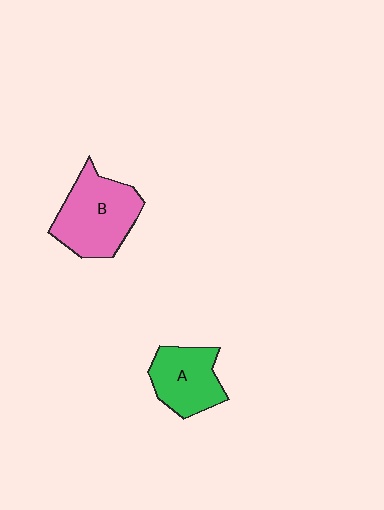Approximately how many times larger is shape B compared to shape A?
Approximately 1.4 times.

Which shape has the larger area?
Shape B (pink).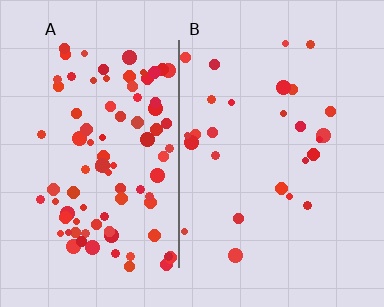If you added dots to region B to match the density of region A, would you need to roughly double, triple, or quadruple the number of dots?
Approximately triple.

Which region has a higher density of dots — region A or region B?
A (the left).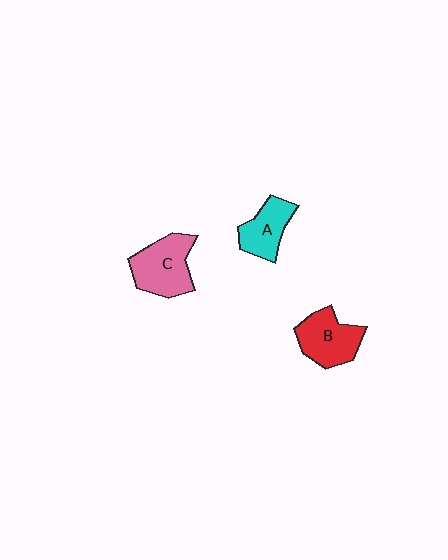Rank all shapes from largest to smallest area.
From largest to smallest: C (pink), B (red), A (cyan).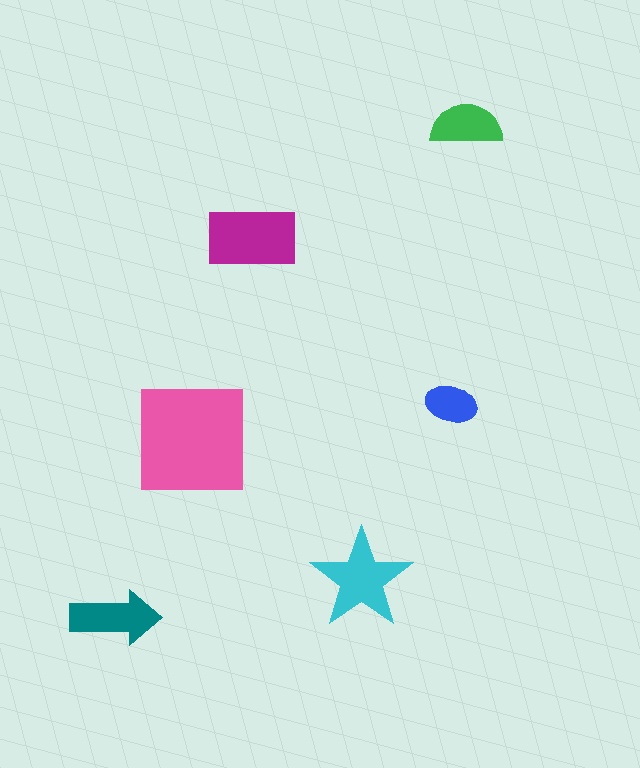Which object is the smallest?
The blue ellipse.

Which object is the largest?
The pink square.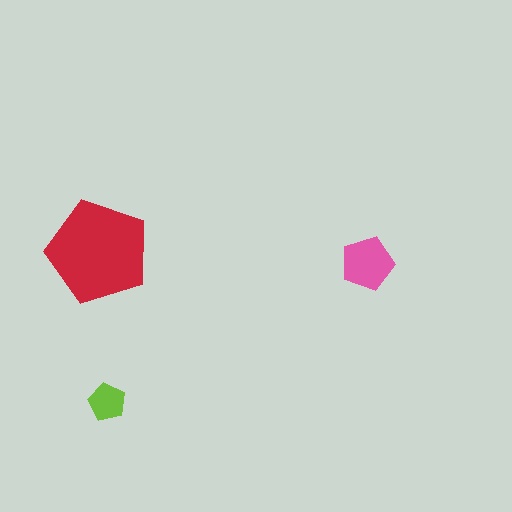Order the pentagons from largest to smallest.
the red one, the pink one, the lime one.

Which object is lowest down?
The lime pentagon is bottommost.